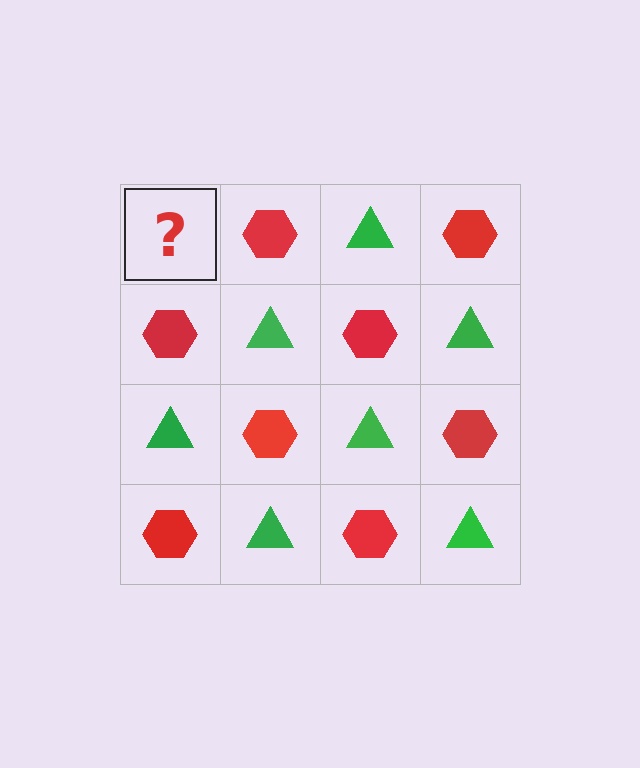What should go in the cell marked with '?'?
The missing cell should contain a green triangle.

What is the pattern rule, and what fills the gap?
The rule is that it alternates green triangle and red hexagon in a checkerboard pattern. The gap should be filled with a green triangle.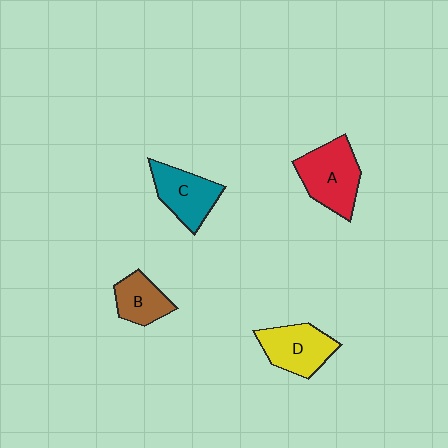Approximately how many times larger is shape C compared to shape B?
Approximately 1.3 times.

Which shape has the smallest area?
Shape B (brown).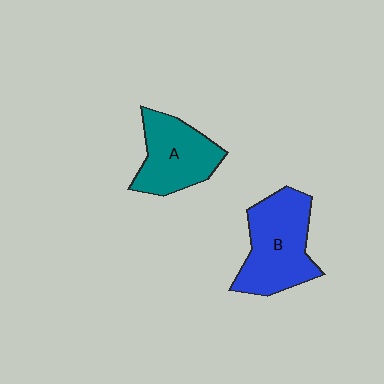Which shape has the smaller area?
Shape A (teal).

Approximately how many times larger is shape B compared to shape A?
Approximately 1.2 times.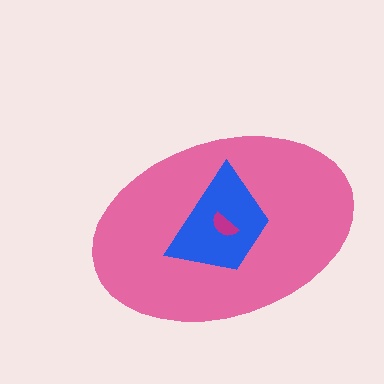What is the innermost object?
The magenta semicircle.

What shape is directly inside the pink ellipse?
The blue trapezoid.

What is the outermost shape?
The pink ellipse.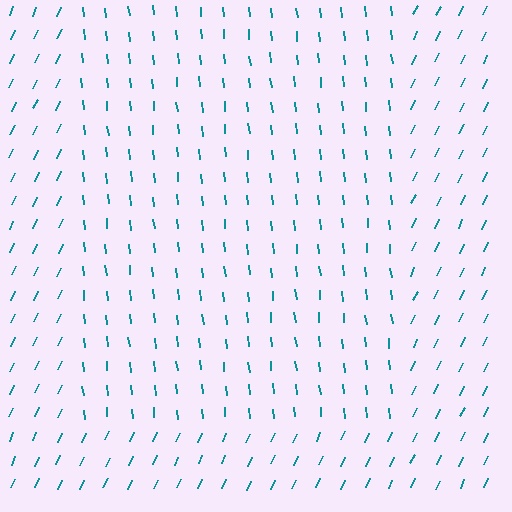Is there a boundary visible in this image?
Yes, there is a texture boundary formed by a change in line orientation.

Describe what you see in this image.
The image is filled with small teal line segments. A rectangle region in the image has lines oriented differently from the surrounding lines, creating a visible texture boundary.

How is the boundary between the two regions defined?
The boundary is defined purely by a change in line orientation (approximately 31 degrees difference). All lines are the same color and thickness.